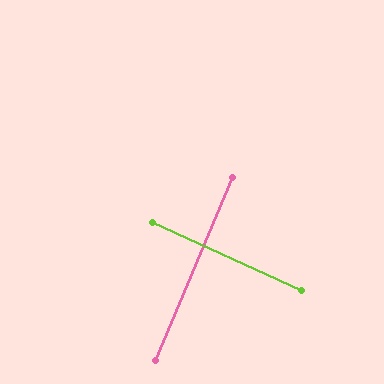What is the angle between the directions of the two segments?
Approximately 88 degrees.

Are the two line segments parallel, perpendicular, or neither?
Perpendicular — they meet at approximately 88°.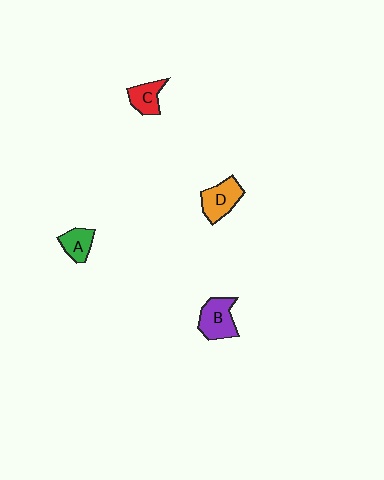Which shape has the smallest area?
Shape A (green).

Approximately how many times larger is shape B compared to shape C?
Approximately 1.4 times.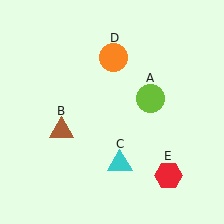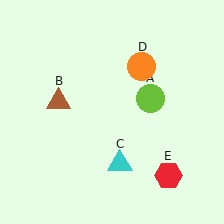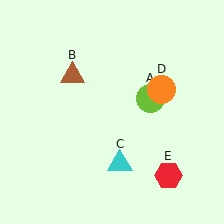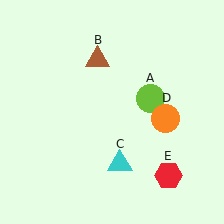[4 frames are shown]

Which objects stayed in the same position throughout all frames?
Lime circle (object A) and cyan triangle (object C) and red hexagon (object E) remained stationary.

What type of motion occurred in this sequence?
The brown triangle (object B), orange circle (object D) rotated clockwise around the center of the scene.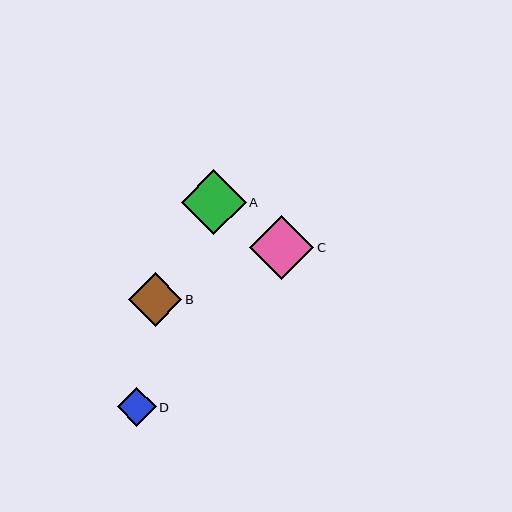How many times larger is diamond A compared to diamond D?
Diamond A is approximately 1.7 times the size of diamond D.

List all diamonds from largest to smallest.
From largest to smallest: A, C, B, D.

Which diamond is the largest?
Diamond A is the largest with a size of approximately 65 pixels.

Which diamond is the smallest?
Diamond D is the smallest with a size of approximately 39 pixels.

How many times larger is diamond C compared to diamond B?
Diamond C is approximately 1.2 times the size of diamond B.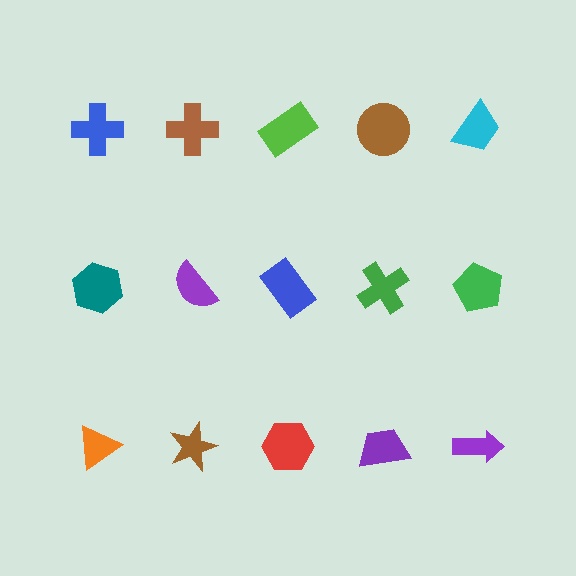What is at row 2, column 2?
A purple semicircle.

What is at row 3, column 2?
A brown star.